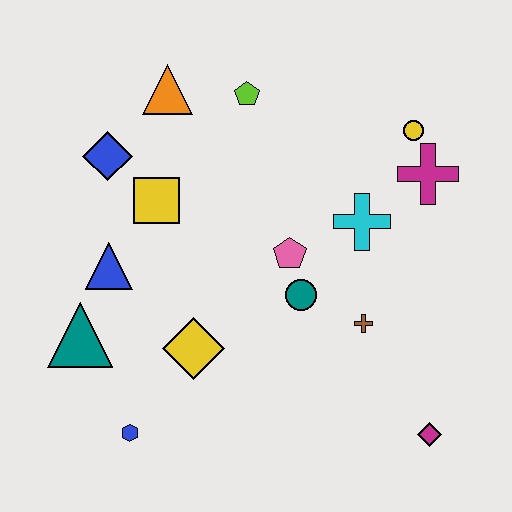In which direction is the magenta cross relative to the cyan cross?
The magenta cross is to the right of the cyan cross.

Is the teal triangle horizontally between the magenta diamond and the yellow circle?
No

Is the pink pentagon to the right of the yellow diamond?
Yes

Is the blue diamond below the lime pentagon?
Yes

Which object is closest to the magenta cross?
The yellow circle is closest to the magenta cross.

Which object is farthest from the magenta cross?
The blue hexagon is farthest from the magenta cross.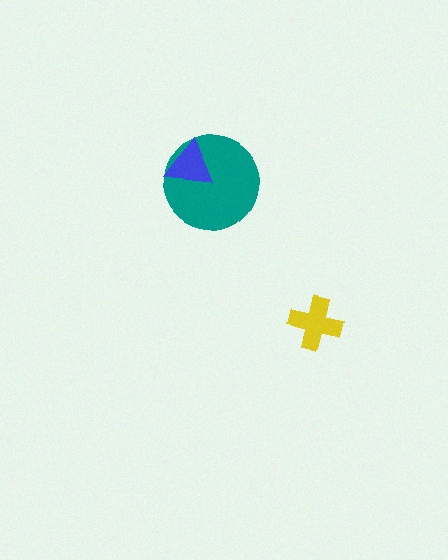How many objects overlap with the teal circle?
1 object overlaps with the teal circle.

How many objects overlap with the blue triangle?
1 object overlaps with the blue triangle.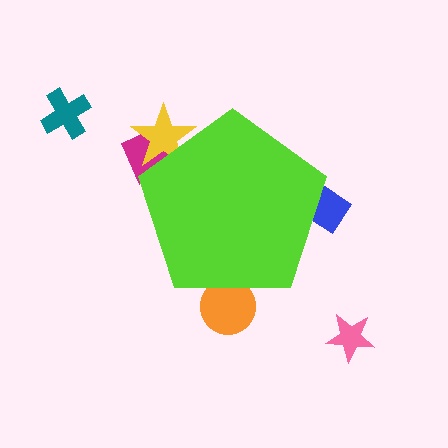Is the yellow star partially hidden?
Yes, the yellow star is partially hidden behind the lime pentagon.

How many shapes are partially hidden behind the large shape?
4 shapes are partially hidden.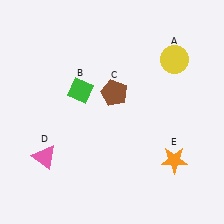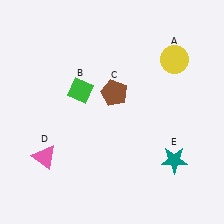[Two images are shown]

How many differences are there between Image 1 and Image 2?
There is 1 difference between the two images.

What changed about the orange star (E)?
In Image 1, E is orange. In Image 2, it changed to teal.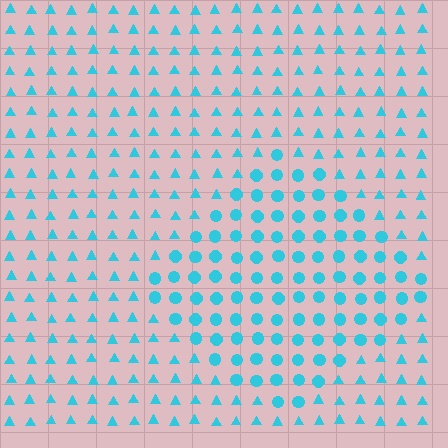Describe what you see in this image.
The image is filled with small cyan elements arranged in a uniform grid. A diamond-shaped region contains circles, while the surrounding area contains triangles. The boundary is defined purely by the change in element shape.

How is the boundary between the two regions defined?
The boundary is defined by a change in element shape: circles inside vs. triangles outside. All elements share the same color and spacing.